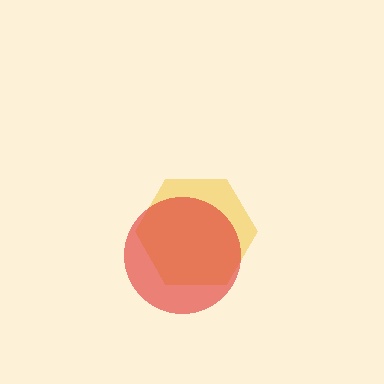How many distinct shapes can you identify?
There are 2 distinct shapes: a yellow hexagon, a red circle.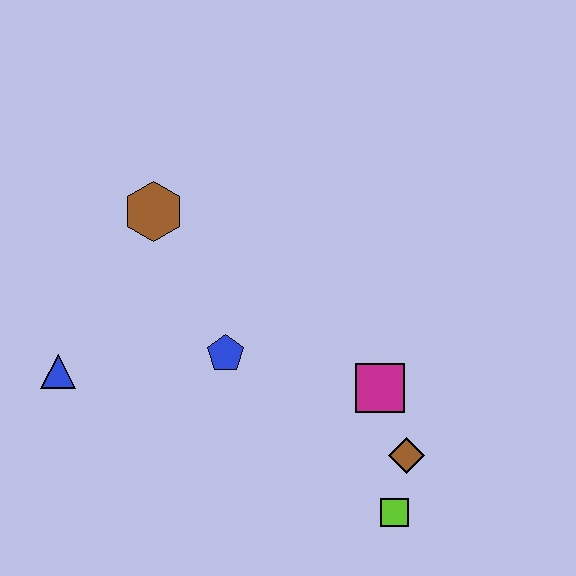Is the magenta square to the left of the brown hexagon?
No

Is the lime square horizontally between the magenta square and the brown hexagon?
No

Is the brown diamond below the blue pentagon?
Yes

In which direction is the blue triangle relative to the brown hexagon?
The blue triangle is below the brown hexagon.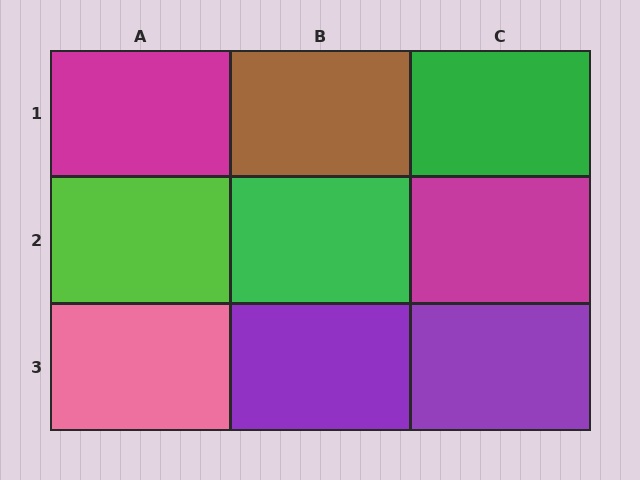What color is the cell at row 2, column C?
Magenta.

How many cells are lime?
1 cell is lime.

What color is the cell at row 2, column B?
Green.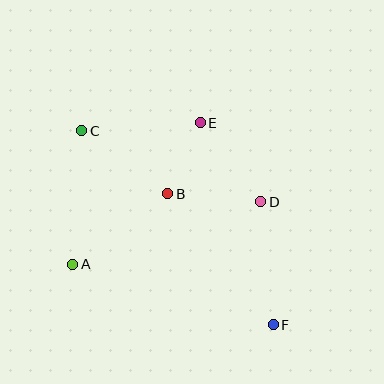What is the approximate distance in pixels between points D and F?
The distance between D and F is approximately 124 pixels.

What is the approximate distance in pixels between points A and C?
The distance between A and C is approximately 134 pixels.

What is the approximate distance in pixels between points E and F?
The distance between E and F is approximately 215 pixels.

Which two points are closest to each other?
Points B and E are closest to each other.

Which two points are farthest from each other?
Points C and F are farthest from each other.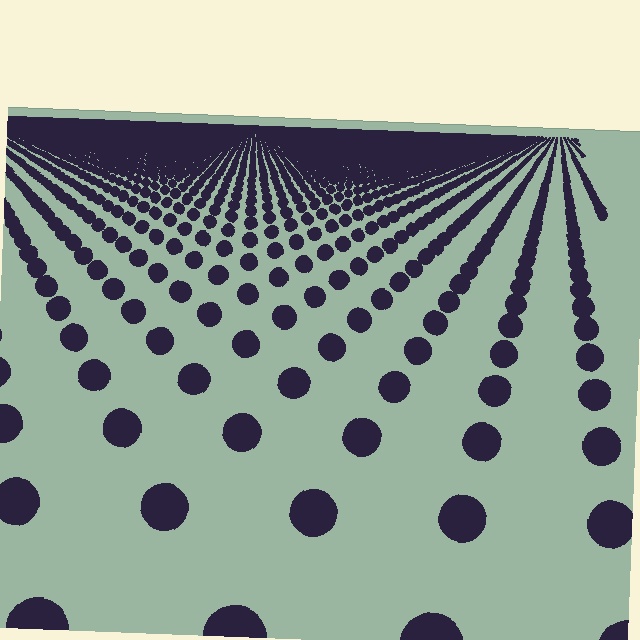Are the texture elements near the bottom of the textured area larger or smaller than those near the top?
Larger. Near the bottom, elements are closer to the viewer and appear at a bigger on-screen size.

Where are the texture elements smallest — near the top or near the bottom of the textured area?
Near the top.